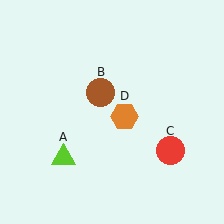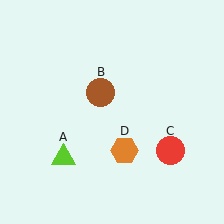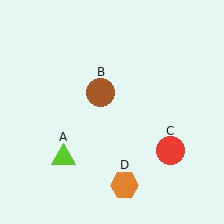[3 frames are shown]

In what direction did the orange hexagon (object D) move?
The orange hexagon (object D) moved down.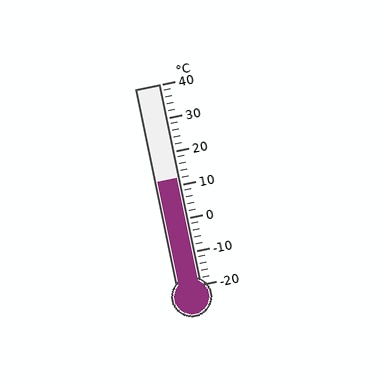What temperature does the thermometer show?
The thermometer shows approximately 12°C.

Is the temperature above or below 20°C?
The temperature is below 20°C.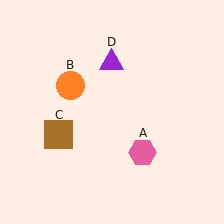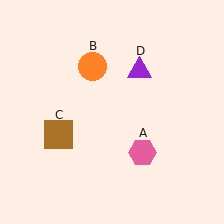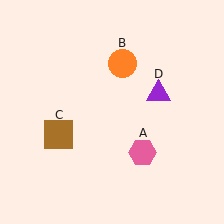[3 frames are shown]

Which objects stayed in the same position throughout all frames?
Pink hexagon (object A) and brown square (object C) remained stationary.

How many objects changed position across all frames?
2 objects changed position: orange circle (object B), purple triangle (object D).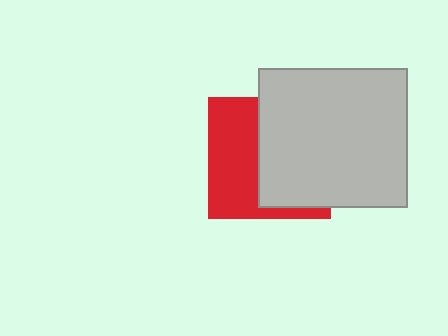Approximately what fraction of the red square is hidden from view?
Roughly 54% of the red square is hidden behind the light gray rectangle.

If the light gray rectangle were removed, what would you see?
You would see the complete red square.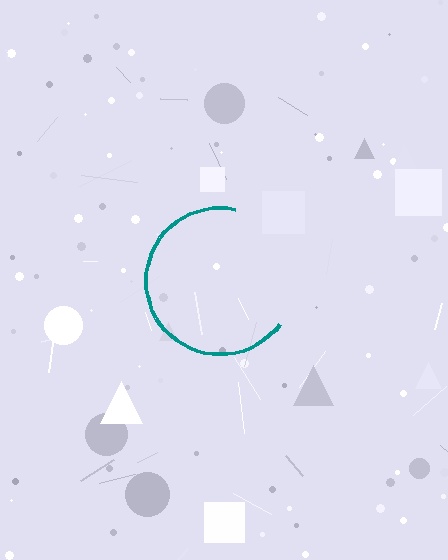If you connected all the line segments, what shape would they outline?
They would outline a circle.